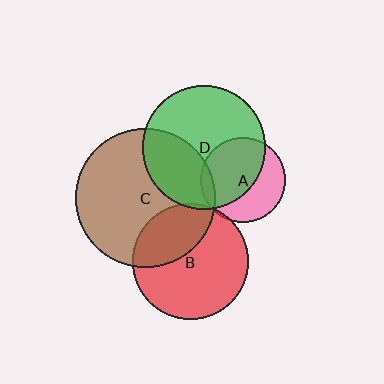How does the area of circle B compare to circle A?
Approximately 1.9 times.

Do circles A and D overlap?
Yes.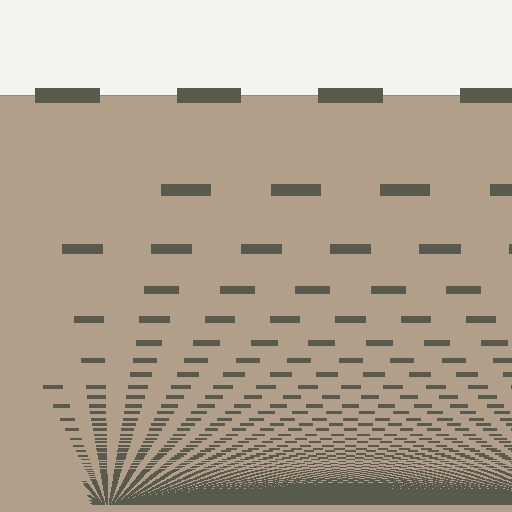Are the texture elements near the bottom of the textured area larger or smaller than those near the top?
Smaller. The gradient is inverted — elements near the bottom are smaller and denser.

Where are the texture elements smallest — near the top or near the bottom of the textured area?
Near the bottom.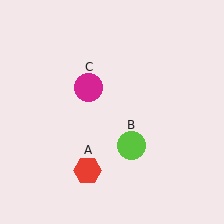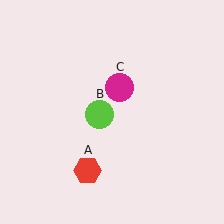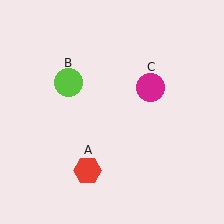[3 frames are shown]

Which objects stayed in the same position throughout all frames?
Red hexagon (object A) remained stationary.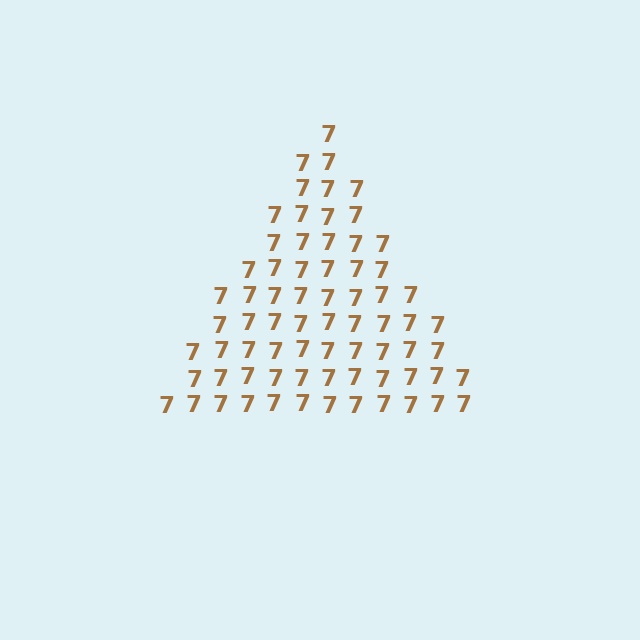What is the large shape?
The large shape is a triangle.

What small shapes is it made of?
It is made of small digit 7's.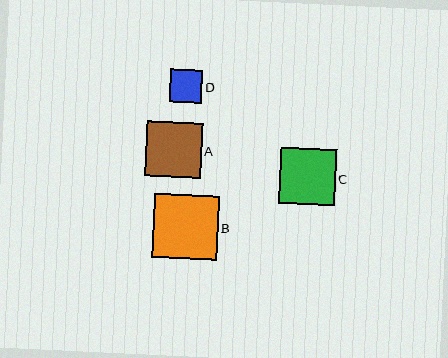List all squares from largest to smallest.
From largest to smallest: B, A, C, D.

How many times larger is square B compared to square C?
Square B is approximately 1.2 times the size of square C.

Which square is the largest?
Square B is the largest with a size of approximately 64 pixels.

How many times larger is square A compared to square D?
Square A is approximately 1.7 times the size of square D.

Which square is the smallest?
Square D is the smallest with a size of approximately 33 pixels.